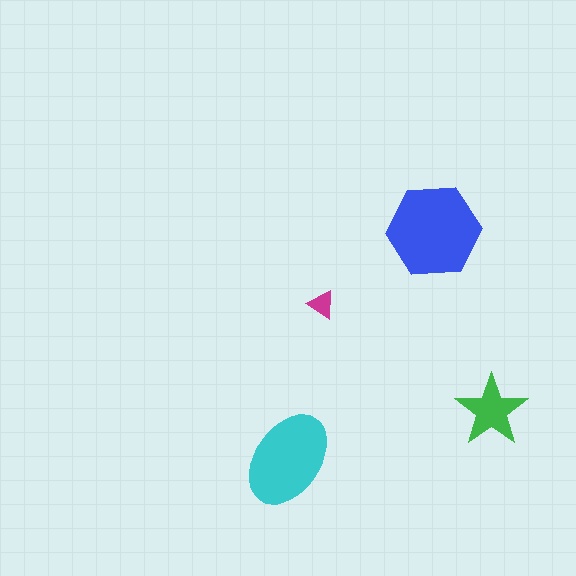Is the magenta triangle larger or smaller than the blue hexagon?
Smaller.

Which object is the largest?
The blue hexagon.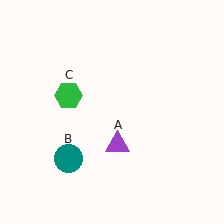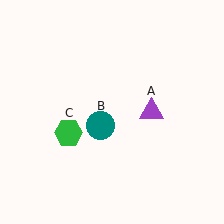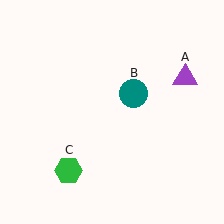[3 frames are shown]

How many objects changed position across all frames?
3 objects changed position: purple triangle (object A), teal circle (object B), green hexagon (object C).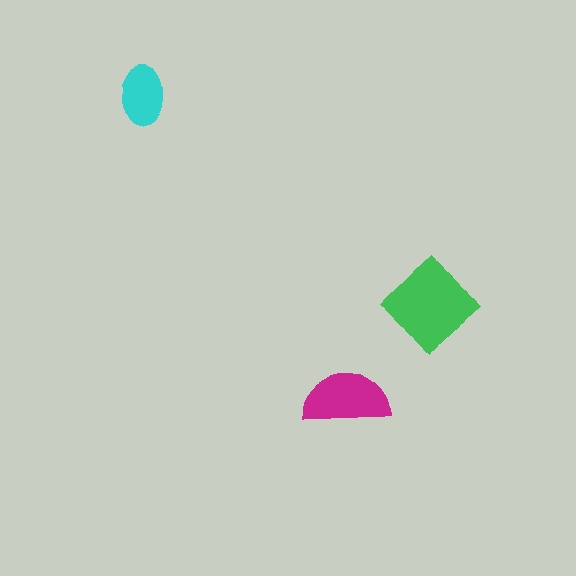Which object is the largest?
The green diamond.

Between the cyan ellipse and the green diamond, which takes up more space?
The green diamond.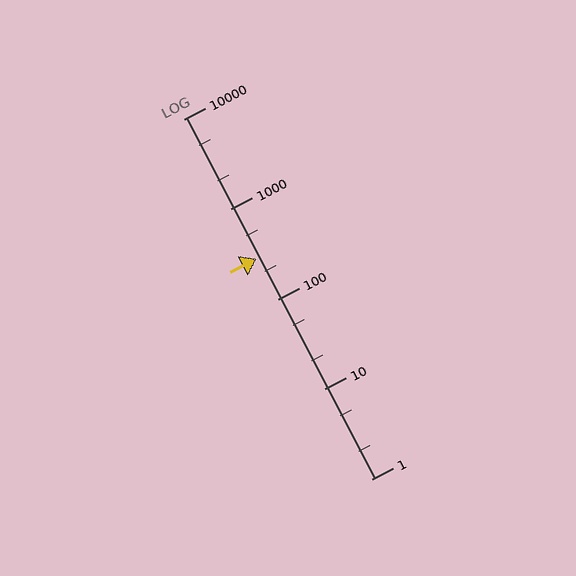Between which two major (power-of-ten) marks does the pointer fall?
The pointer is between 100 and 1000.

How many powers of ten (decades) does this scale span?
The scale spans 4 decades, from 1 to 10000.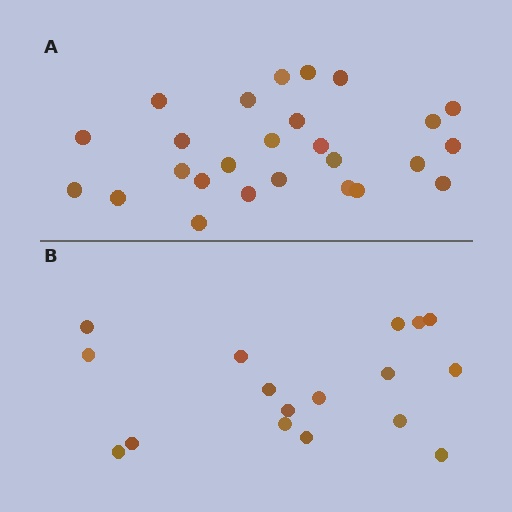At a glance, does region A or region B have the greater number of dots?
Region A (the top region) has more dots.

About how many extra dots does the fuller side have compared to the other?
Region A has roughly 8 or so more dots than region B.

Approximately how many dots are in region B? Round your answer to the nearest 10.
About 20 dots. (The exact count is 17, which rounds to 20.)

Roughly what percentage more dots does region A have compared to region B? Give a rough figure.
About 55% more.